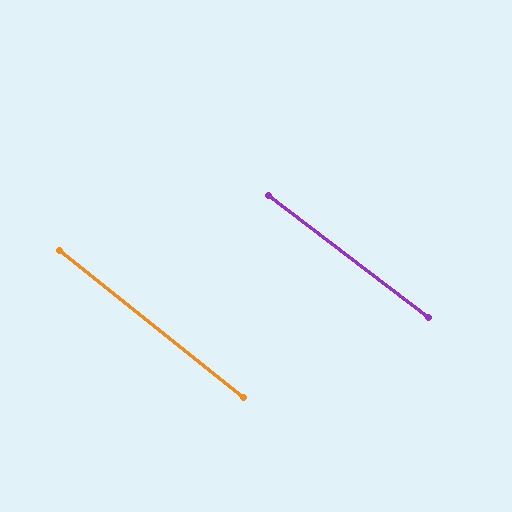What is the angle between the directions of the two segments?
Approximately 1 degree.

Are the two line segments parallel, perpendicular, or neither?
Parallel — their directions differ by only 1.1°.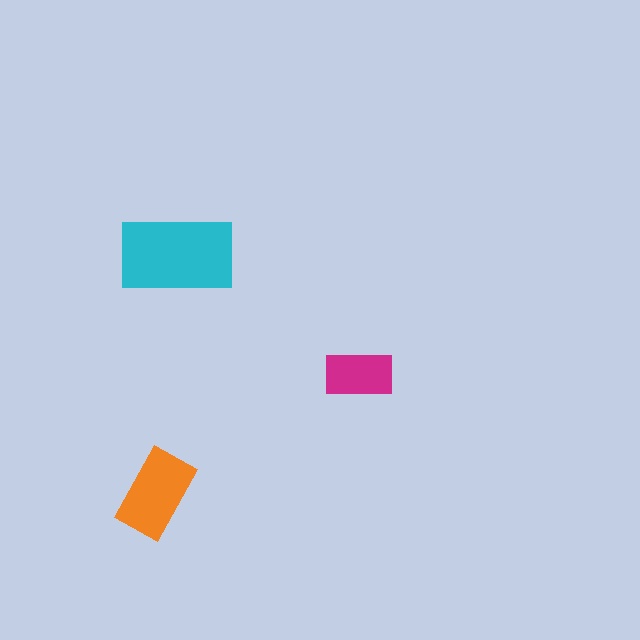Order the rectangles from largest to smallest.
the cyan one, the orange one, the magenta one.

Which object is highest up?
The cyan rectangle is topmost.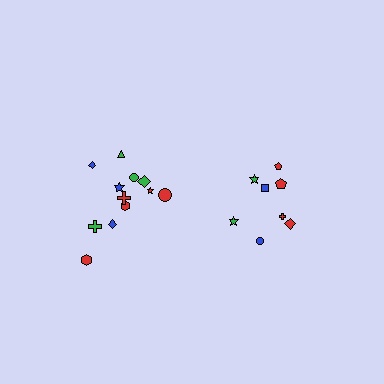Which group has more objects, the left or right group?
The left group.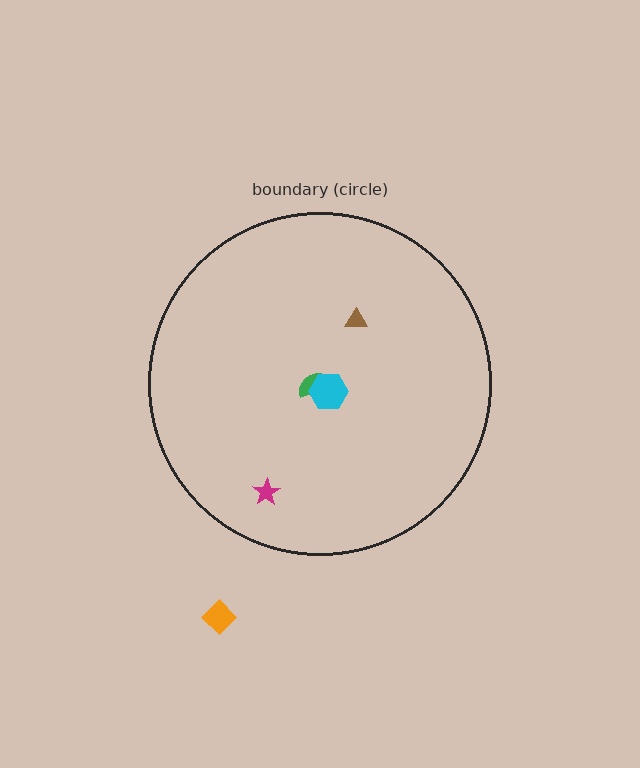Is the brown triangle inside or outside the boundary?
Inside.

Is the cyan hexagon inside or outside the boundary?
Inside.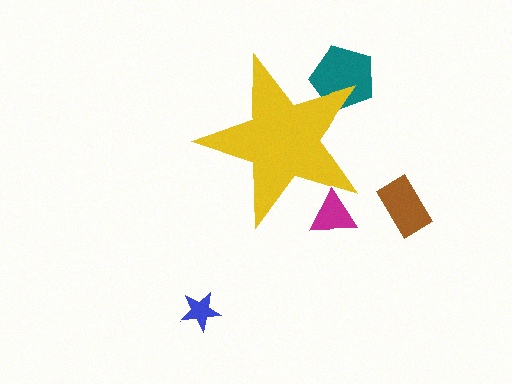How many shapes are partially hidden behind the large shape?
2 shapes are partially hidden.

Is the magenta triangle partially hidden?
Yes, the magenta triangle is partially hidden behind the yellow star.